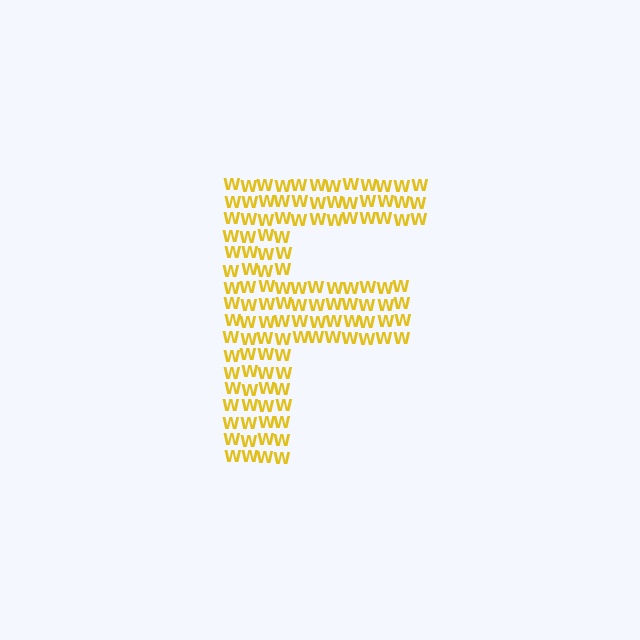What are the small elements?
The small elements are letter W's.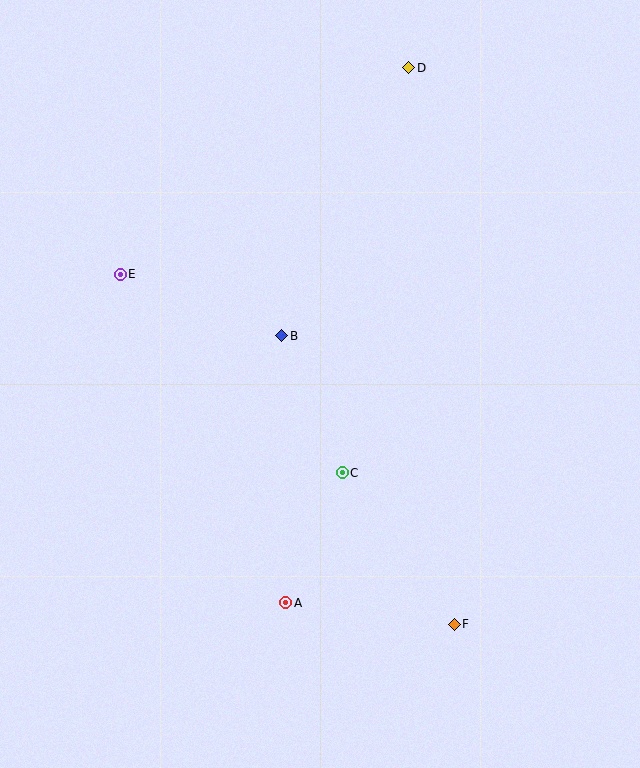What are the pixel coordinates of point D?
Point D is at (409, 68).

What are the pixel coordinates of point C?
Point C is at (342, 473).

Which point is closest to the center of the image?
Point B at (282, 336) is closest to the center.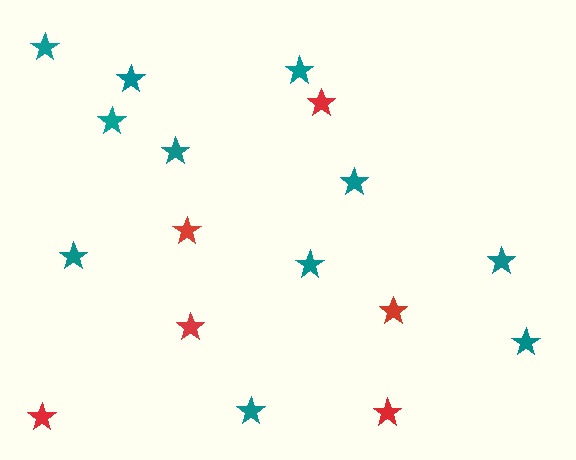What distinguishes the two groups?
There are 2 groups: one group of red stars (6) and one group of teal stars (11).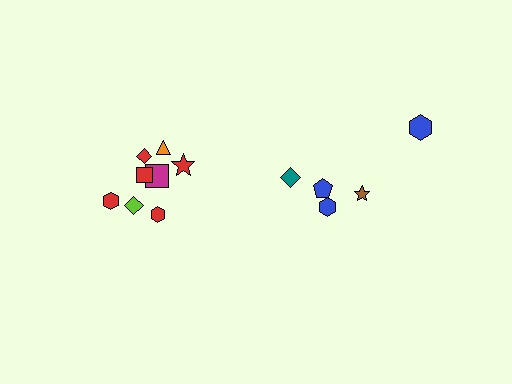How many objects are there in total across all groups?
There are 13 objects.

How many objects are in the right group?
There are 5 objects.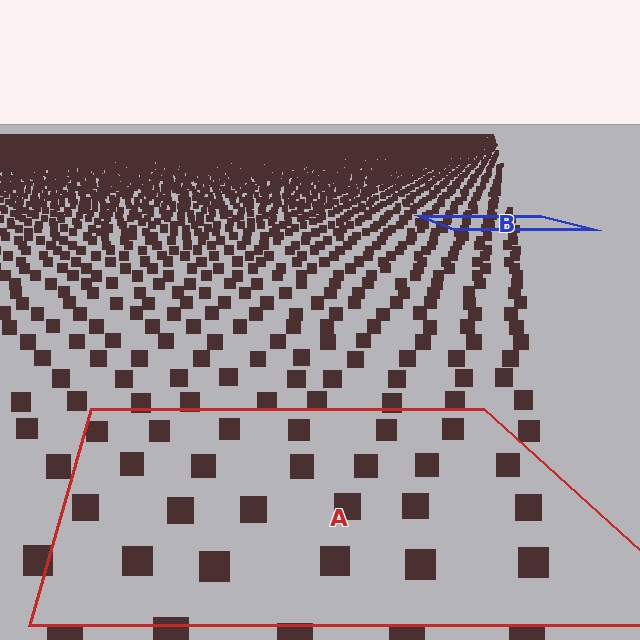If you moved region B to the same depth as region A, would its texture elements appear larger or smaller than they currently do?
They would appear larger. At a closer depth, the same texture elements are projected at a bigger on-screen size.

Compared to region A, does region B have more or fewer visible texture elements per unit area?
Region B has more texture elements per unit area — they are packed more densely because it is farther away.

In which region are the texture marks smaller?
The texture marks are smaller in region B, because it is farther away.